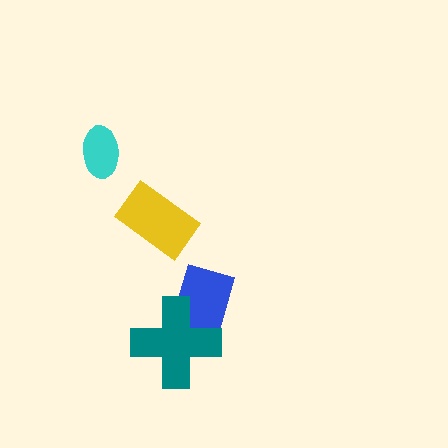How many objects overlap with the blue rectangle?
1 object overlaps with the blue rectangle.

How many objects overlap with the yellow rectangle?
0 objects overlap with the yellow rectangle.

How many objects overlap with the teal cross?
1 object overlaps with the teal cross.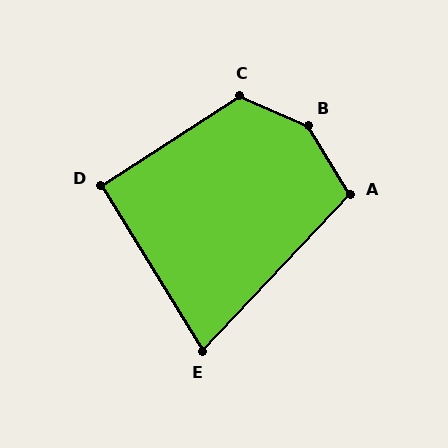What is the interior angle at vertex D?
Approximately 91 degrees (approximately right).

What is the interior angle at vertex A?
Approximately 105 degrees (obtuse).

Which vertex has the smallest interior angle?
E, at approximately 75 degrees.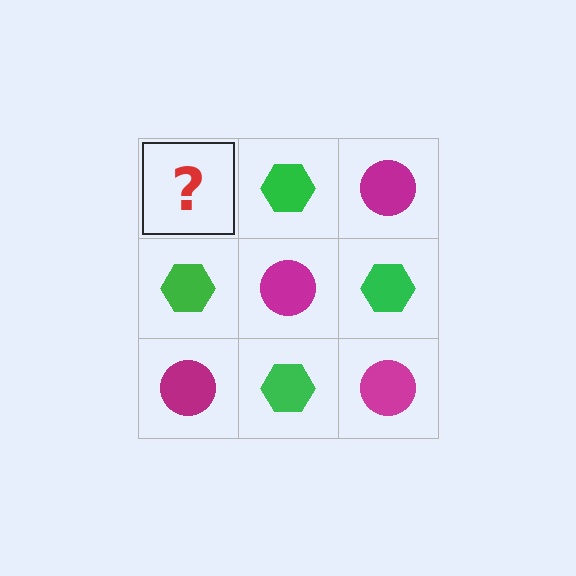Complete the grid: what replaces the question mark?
The question mark should be replaced with a magenta circle.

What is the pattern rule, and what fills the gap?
The rule is that it alternates magenta circle and green hexagon in a checkerboard pattern. The gap should be filled with a magenta circle.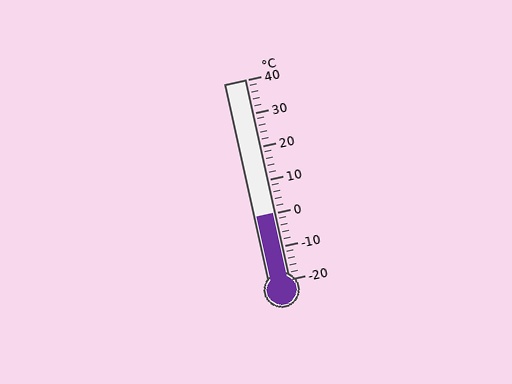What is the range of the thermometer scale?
The thermometer scale ranges from -20°C to 40°C.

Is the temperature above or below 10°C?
The temperature is below 10°C.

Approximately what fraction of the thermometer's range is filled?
The thermometer is filled to approximately 35% of its range.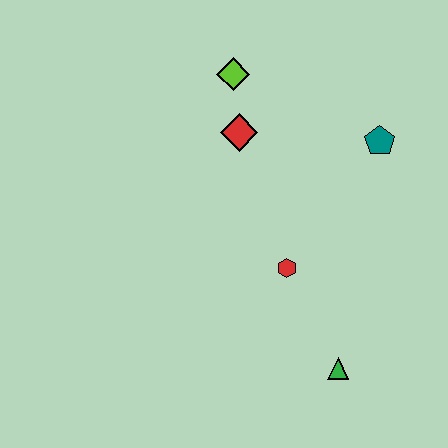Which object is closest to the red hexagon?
The green triangle is closest to the red hexagon.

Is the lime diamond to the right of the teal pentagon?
No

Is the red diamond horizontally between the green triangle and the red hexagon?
No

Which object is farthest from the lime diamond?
The green triangle is farthest from the lime diamond.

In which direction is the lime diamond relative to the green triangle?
The lime diamond is above the green triangle.